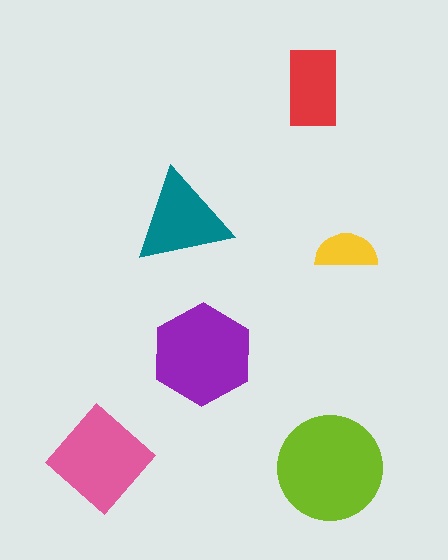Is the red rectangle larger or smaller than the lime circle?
Smaller.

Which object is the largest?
The lime circle.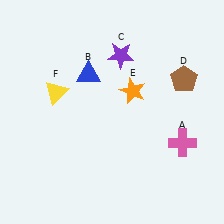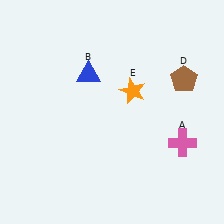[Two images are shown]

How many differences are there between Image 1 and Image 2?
There are 2 differences between the two images.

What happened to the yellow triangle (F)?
The yellow triangle (F) was removed in Image 2. It was in the top-left area of Image 1.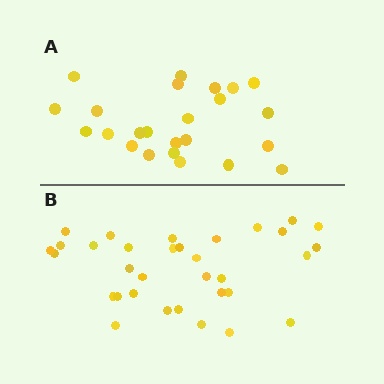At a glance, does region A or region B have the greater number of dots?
Region B (the bottom region) has more dots.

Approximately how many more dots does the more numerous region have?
Region B has roughly 8 or so more dots than region A.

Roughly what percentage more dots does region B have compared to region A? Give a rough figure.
About 40% more.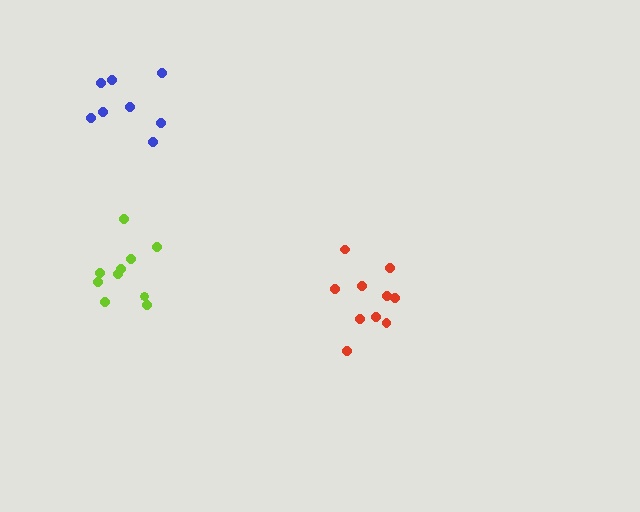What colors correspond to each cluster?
The clusters are colored: lime, red, blue.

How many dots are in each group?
Group 1: 10 dots, Group 2: 10 dots, Group 3: 8 dots (28 total).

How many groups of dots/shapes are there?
There are 3 groups.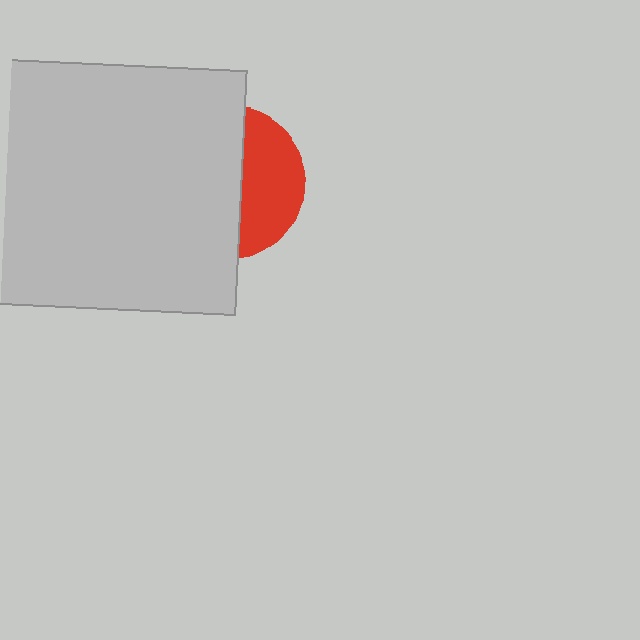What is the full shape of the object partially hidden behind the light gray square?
The partially hidden object is a red circle.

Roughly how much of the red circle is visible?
A small part of it is visible (roughly 38%).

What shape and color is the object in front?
The object in front is a light gray square.